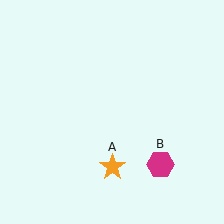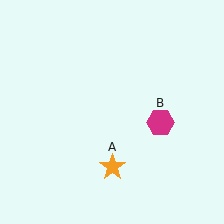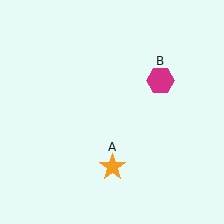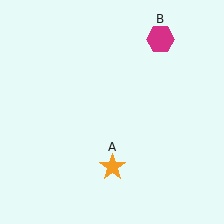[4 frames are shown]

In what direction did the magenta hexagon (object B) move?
The magenta hexagon (object B) moved up.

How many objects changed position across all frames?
1 object changed position: magenta hexagon (object B).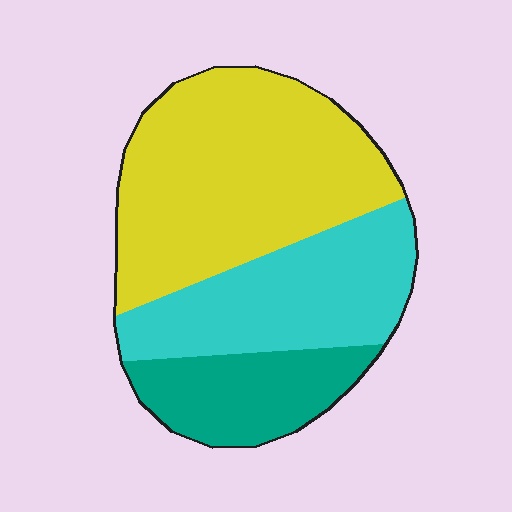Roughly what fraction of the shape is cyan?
Cyan takes up about one third (1/3) of the shape.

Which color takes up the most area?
Yellow, at roughly 50%.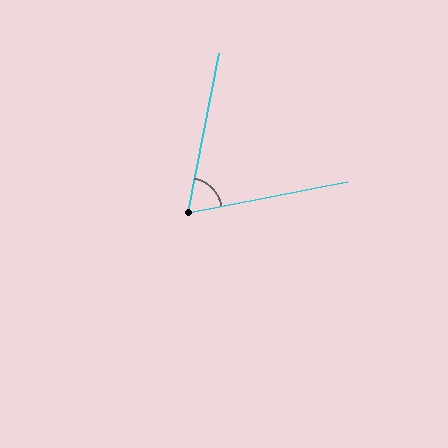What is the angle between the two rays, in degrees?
Approximately 68 degrees.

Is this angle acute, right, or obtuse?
It is acute.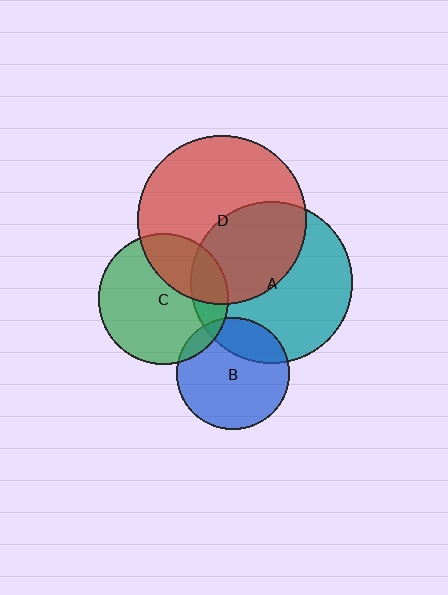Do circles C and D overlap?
Yes.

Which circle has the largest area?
Circle D (red).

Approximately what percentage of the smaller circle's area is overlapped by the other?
Approximately 30%.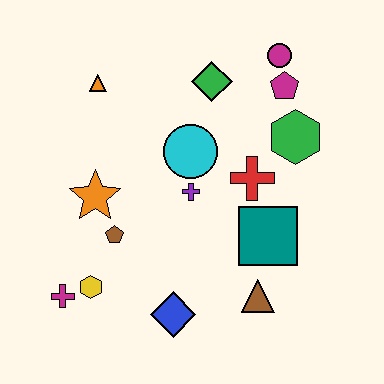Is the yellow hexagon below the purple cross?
Yes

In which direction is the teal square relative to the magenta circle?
The teal square is below the magenta circle.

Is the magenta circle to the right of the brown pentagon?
Yes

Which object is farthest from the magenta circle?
The magenta cross is farthest from the magenta circle.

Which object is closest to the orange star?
The brown pentagon is closest to the orange star.